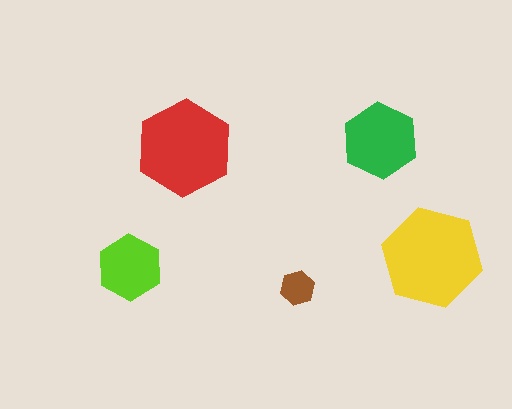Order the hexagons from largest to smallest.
the yellow one, the red one, the green one, the lime one, the brown one.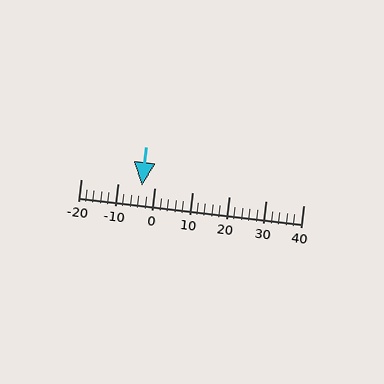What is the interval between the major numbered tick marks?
The major tick marks are spaced 10 units apart.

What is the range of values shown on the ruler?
The ruler shows values from -20 to 40.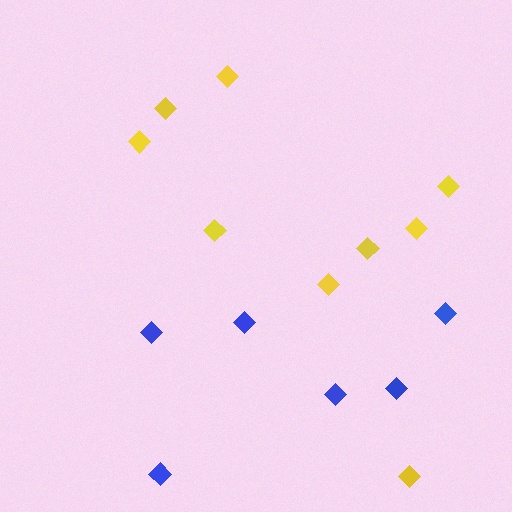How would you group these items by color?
There are 2 groups: one group of blue diamonds (6) and one group of yellow diamonds (9).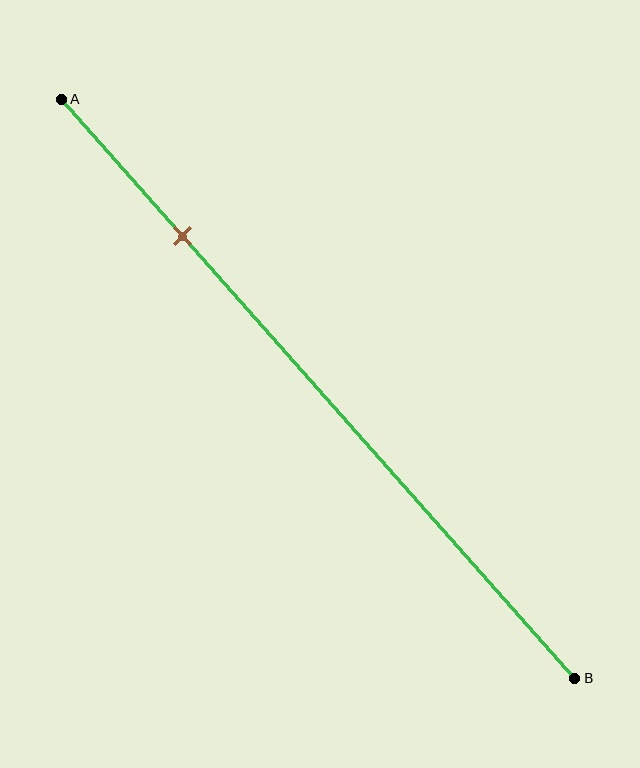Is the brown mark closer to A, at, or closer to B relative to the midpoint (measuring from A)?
The brown mark is closer to point A than the midpoint of segment AB.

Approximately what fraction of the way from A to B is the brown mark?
The brown mark is approximately 25% of the way from A to B.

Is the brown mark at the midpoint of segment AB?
No, the mark is at about 25% from A, not at the 50% midpoint.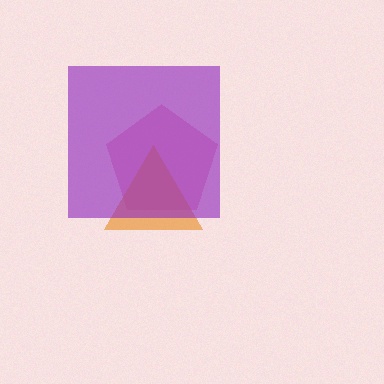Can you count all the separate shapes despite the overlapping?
Yes, there are 3 separate shapes.